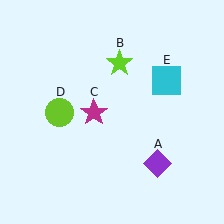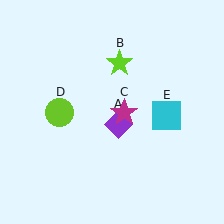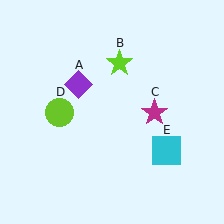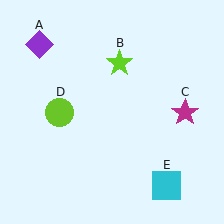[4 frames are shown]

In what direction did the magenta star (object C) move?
The magenta star (object C) moved right.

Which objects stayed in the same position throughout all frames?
Lime star (object B) and lime circle (object D) remained stationary.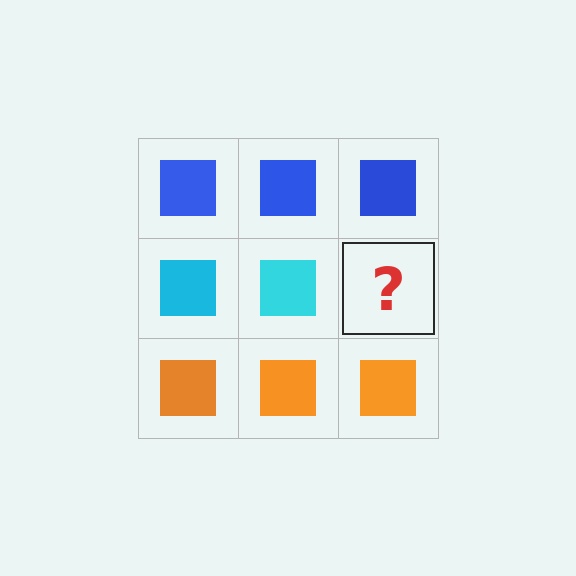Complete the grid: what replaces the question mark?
The question mark should be replaced with a cyan square.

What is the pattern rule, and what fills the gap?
The rule is that each row has a consistent color. The gap should be filled with a cyan square.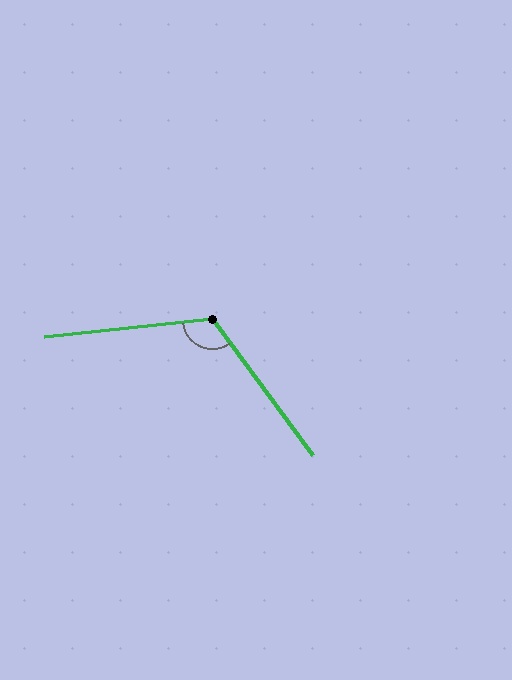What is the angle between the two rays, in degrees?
Approximately 121 degrees.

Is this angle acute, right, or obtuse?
It is obtuse.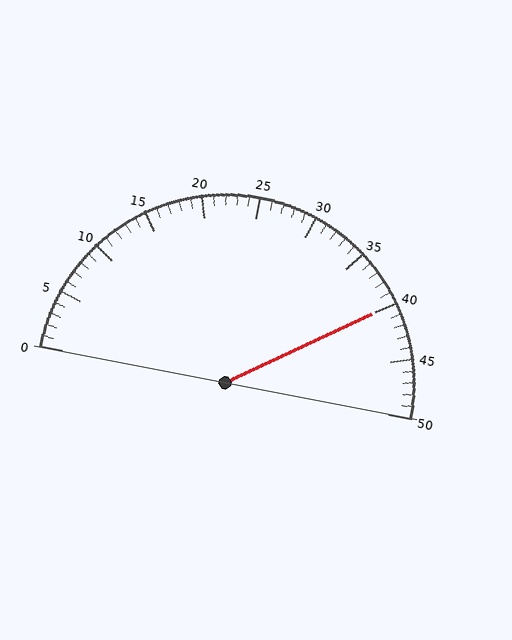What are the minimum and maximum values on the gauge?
The gauge ranges from 0 to 50.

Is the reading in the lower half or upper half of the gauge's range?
The reading is in the upper half of the range (0 to 50).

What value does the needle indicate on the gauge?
The needle indicates approximately 40.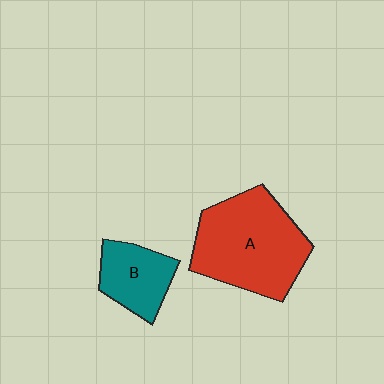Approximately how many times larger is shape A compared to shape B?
Approximately 2.1 times.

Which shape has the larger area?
Shape A (red).